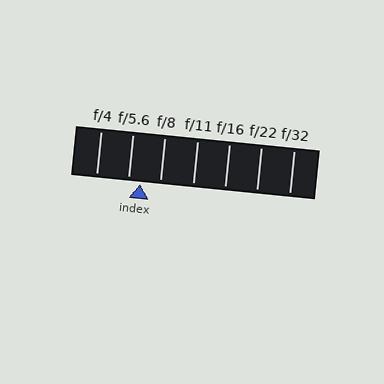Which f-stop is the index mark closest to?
The index mark is closest to f/5.6.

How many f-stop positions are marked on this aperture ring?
There are 7 f-stop positions marked.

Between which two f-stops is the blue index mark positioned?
The index mark is between f/5.6 and f/8.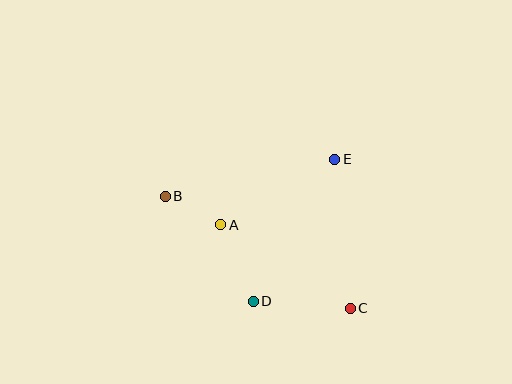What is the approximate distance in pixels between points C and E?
The distance between C and E is approximately 150 pixels.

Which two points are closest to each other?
Points A and B are closest to each other.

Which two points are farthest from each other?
Points B and C are farthest from each other.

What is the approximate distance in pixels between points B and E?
The distance between B and E is approximately 173 pixels.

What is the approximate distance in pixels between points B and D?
The distance between B and D is approximately 137 pixels.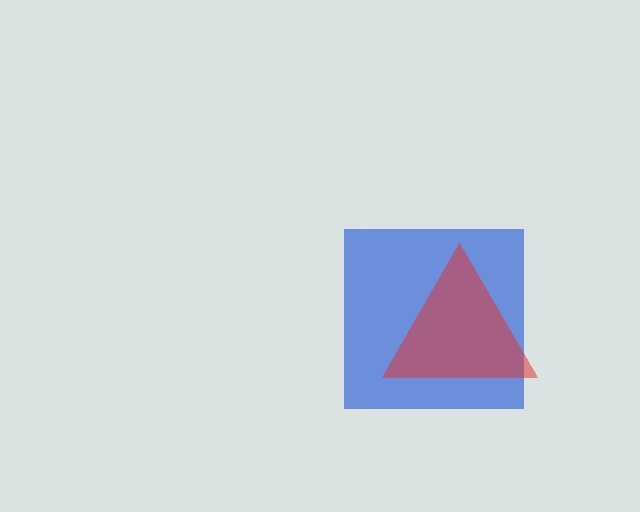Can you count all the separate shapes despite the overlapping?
Yes, there are 2 separate shapes.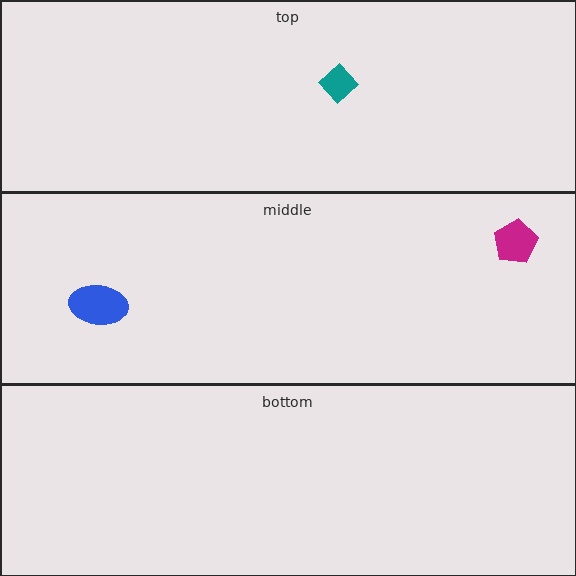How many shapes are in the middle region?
2.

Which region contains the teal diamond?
The top region.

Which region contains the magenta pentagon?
The middle region.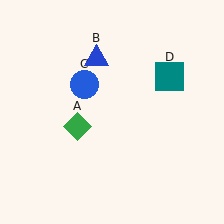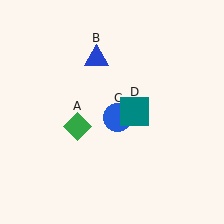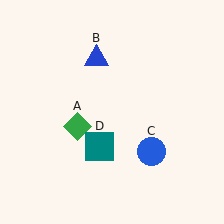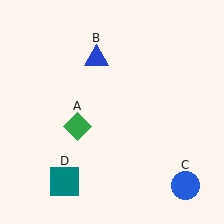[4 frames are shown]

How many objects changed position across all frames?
2 objects changed position: blue circle (object C), teal square (object D).